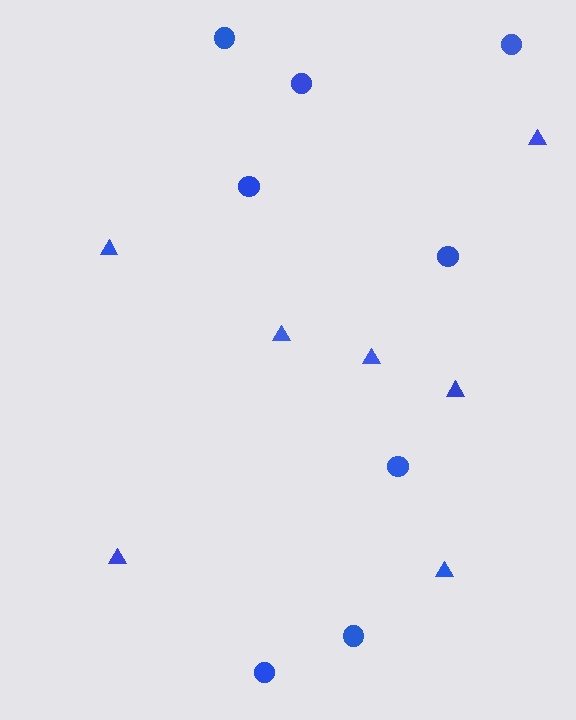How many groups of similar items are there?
There are 2 groups: one group of circles (8) and one group of triangles (7).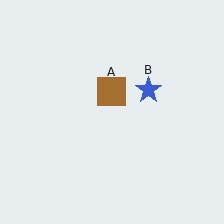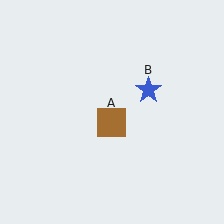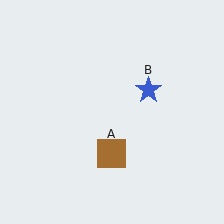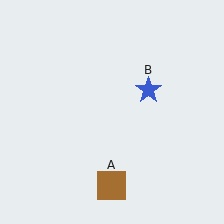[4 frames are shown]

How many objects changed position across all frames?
1 object changed position: brown square (object A).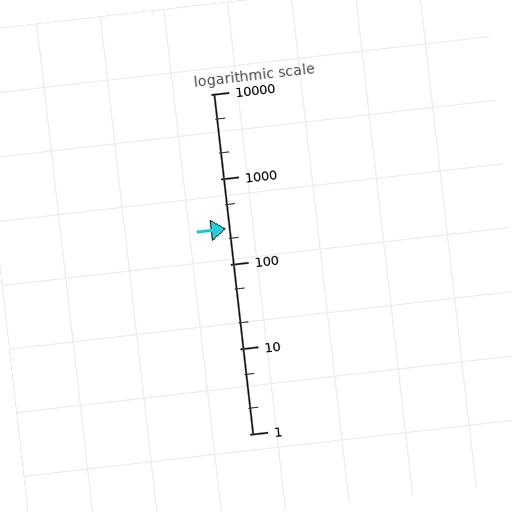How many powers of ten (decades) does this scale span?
The scale spans 4 decades, from 1 to 10000.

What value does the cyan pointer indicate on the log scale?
The pointer indicates approximately 260.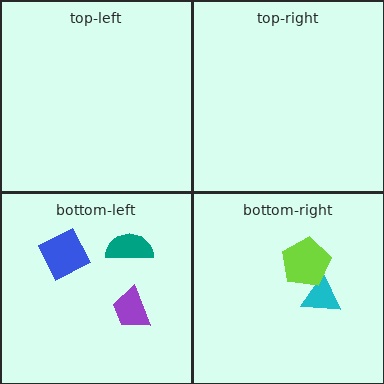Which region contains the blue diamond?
The bottom-left region.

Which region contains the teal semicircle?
The bottom-left region.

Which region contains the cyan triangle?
The bottom-right region.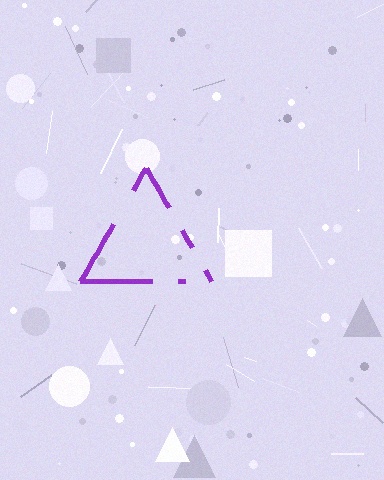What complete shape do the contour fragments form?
The contour fragments form a triangle.